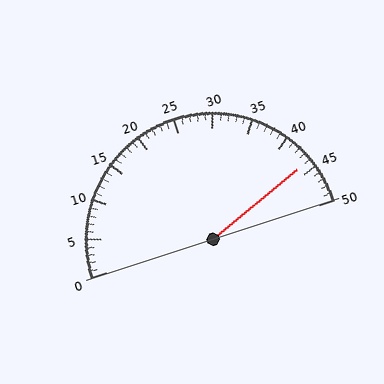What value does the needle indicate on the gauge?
The needle indicates approximately 44.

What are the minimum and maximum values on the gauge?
The gauge ranges from 0 to 50.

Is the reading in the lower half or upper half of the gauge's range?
The reading is in the upper half of the range (0 to 50).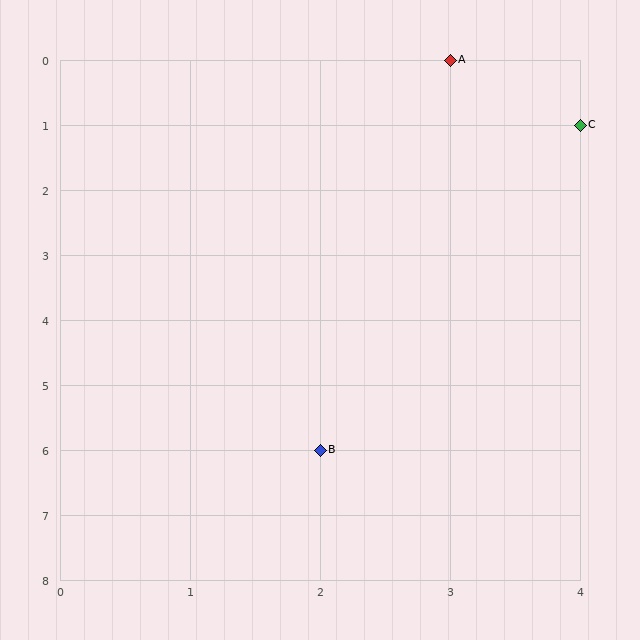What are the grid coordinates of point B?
Point B is at grid coordinates (2, 6).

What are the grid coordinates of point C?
Point C is at grid coordinates (4, 1).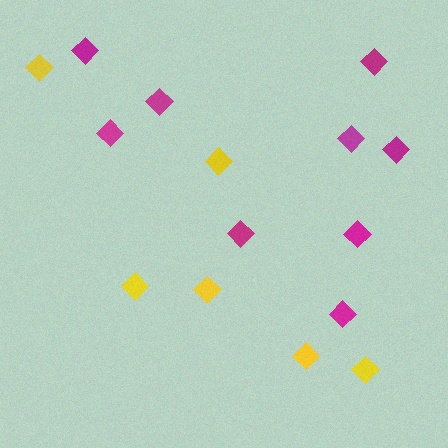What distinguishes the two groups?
There are 2 groups: one group of yellow diamonds (6) and one group of magenta diamonds (9).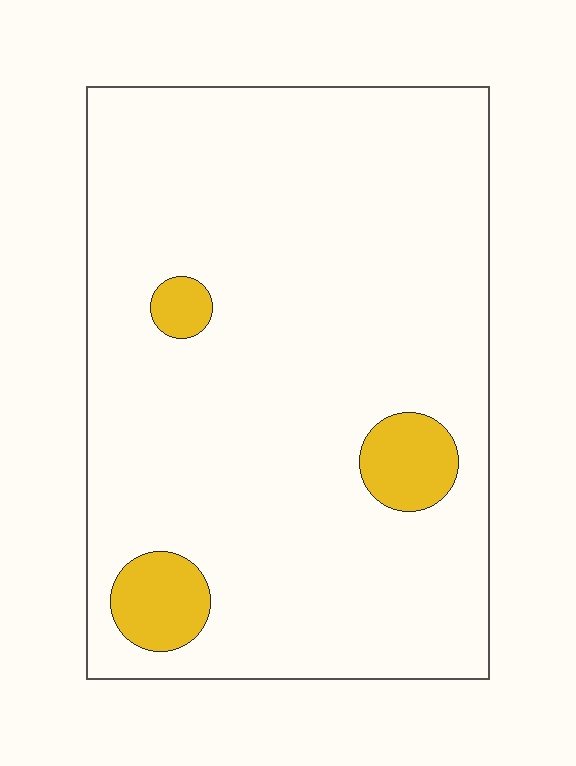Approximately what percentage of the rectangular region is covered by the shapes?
Approximately 10%.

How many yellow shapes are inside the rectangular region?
3.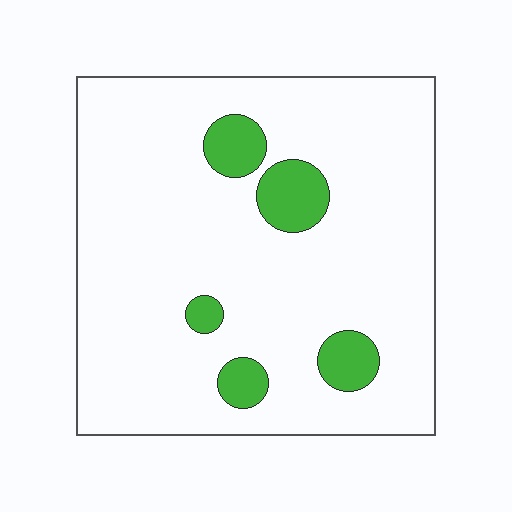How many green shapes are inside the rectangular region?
5.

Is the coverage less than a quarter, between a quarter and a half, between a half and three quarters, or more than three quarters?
Less than a quarter.